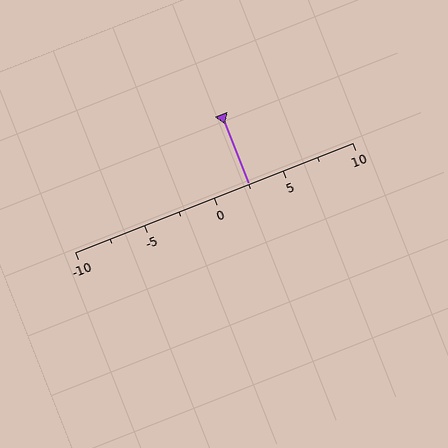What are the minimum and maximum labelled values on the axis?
The axis runs from -10 to 10.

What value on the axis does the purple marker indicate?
The marker indicates approximately 2.5.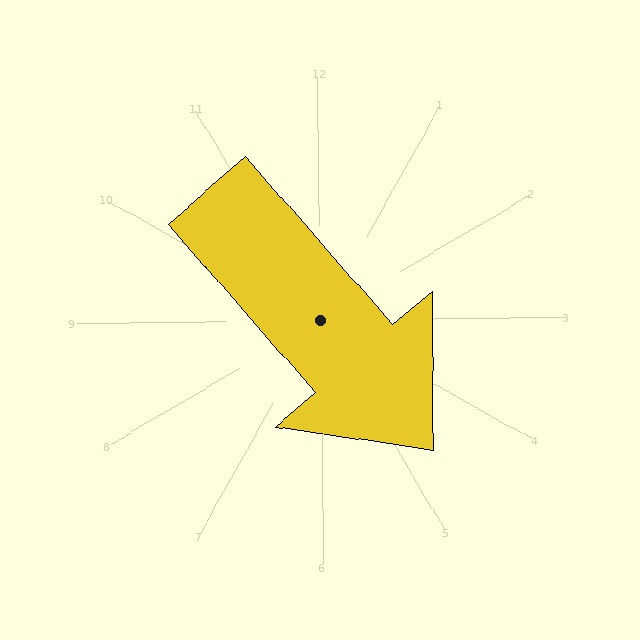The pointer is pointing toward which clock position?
Roughly 5 o'clock.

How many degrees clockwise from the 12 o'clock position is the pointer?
Approximately 140 degrees.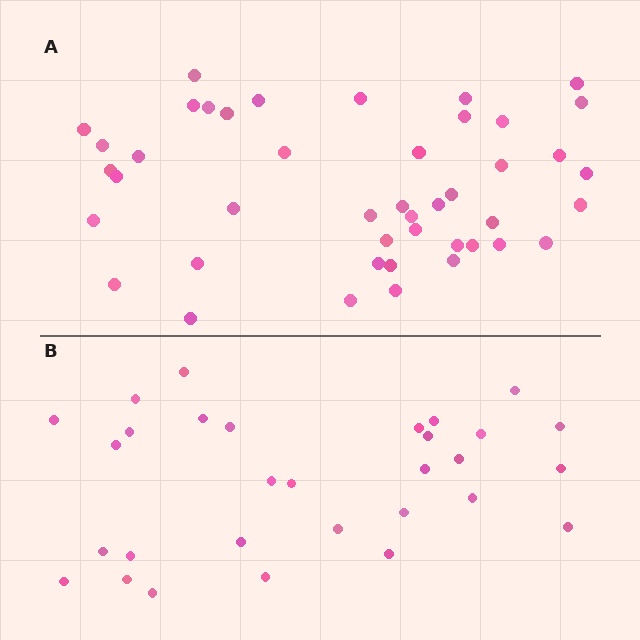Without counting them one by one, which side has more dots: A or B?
Region A (the top region) has more dots.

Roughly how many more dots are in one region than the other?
Region A has approximately 15 more dots than region B.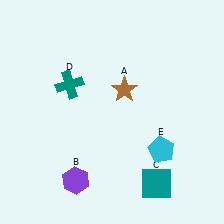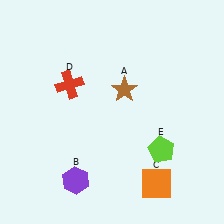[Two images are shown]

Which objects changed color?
C changed from teal to orange. D changed from teal to red. E changed from cyan to lime.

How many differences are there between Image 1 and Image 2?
There are 3 differences between the two images.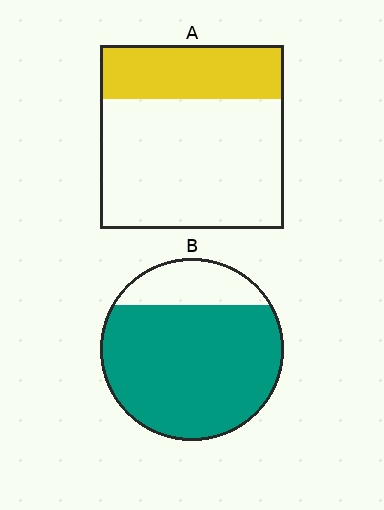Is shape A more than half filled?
No.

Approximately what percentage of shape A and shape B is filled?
A is approximately 30% and B is approximately 80%.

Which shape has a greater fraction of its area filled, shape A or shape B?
Shape B.